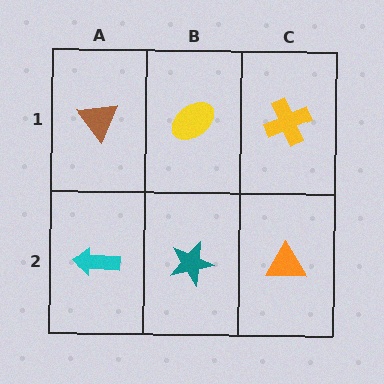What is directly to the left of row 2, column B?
A cyan arrow.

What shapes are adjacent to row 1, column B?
A teal star (row 2, column B), a brown triangle (row 1, column A), a yellow cross (row 1, column C).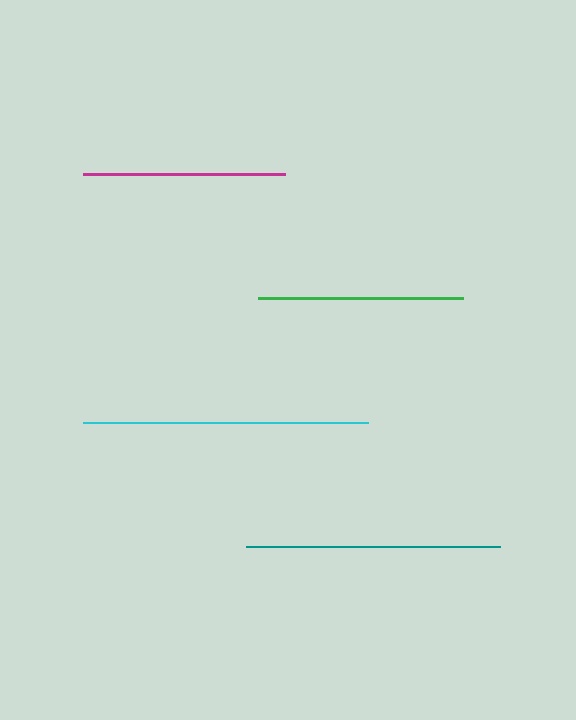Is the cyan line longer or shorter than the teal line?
The cyan line is longer than the teal line.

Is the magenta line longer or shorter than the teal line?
The teal line is longer than the magenta line.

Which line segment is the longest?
The cyan line is the longest at approximately 286 pixels.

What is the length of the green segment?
The green segment is approximately 204 pixels long.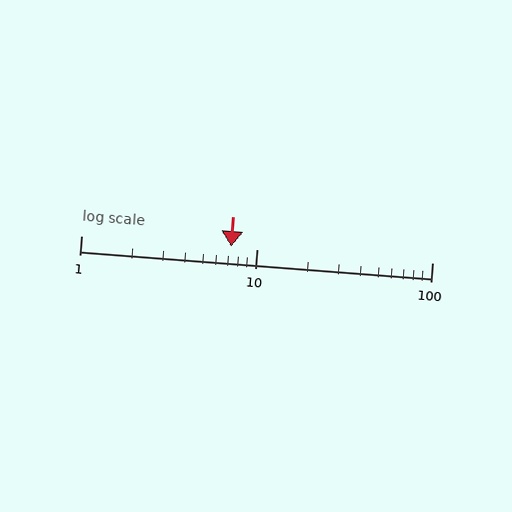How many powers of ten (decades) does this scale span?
The scale spans 2 decades, from 1 to 100.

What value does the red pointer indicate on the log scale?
The pointer indicates approximately 7.2.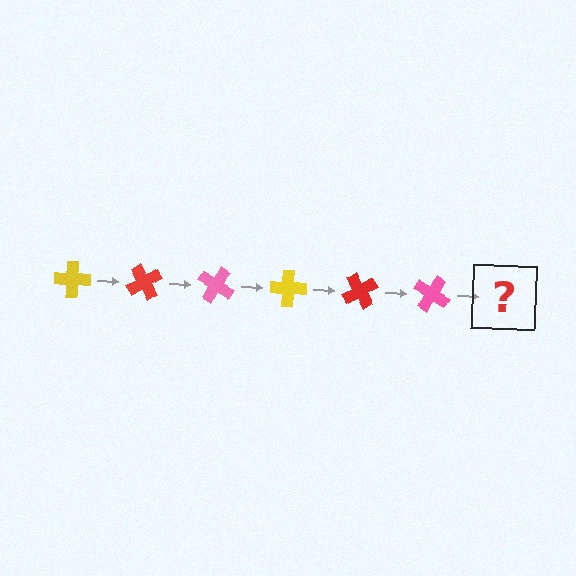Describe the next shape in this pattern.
It should be a yellow cross, rotated 360 degrees from the start.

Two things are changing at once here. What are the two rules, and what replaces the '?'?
The two rules are that it rotates 60 degrees each step and the color cycles through yellow, red, and pink. The '?' should be a yellow cross, rotated 360 degrees from the start.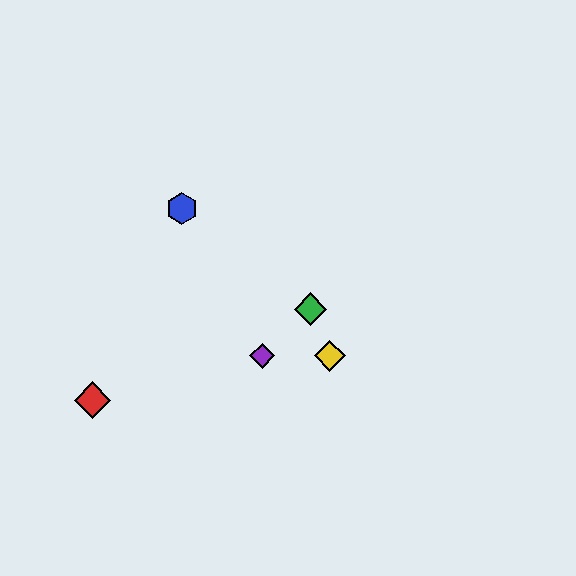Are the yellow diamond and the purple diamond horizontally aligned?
Yes, both are at y≈356.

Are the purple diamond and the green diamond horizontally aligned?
No, the purple diamond is at y≈356 and the green diamond is at y≈309.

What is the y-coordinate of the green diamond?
The green diamond is at y≈309.